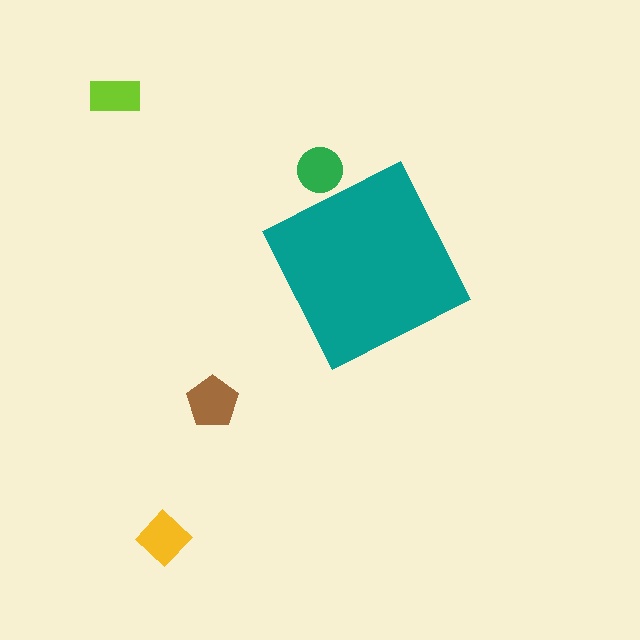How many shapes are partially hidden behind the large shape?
1 shape is partially hidden.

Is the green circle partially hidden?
Yes, the green circle is partially hidden behind the teal diamond.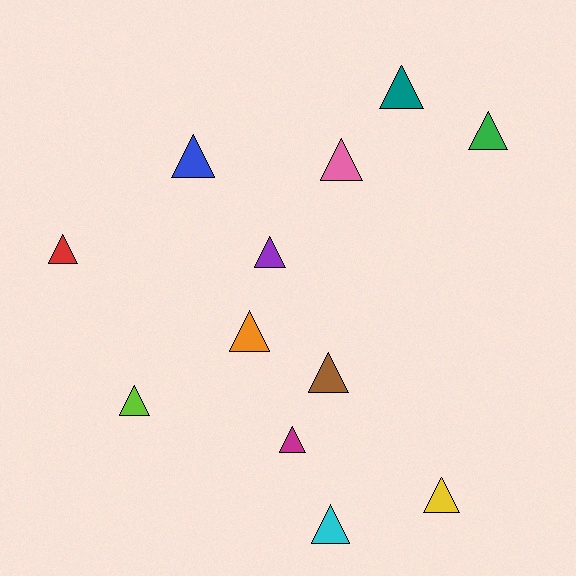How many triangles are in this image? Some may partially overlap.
There are 12 triangles.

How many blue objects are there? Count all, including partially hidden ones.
There is 1 blue object.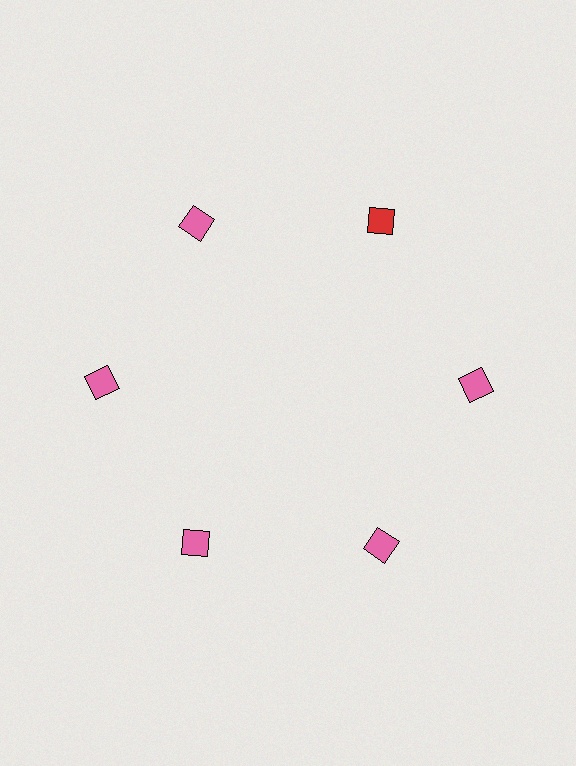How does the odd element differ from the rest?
It has a different color: red instead of pink.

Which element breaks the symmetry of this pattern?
The red diamond at roughly the 1 o'clock position breaks the symmetry. All other shapes are pink diamonds.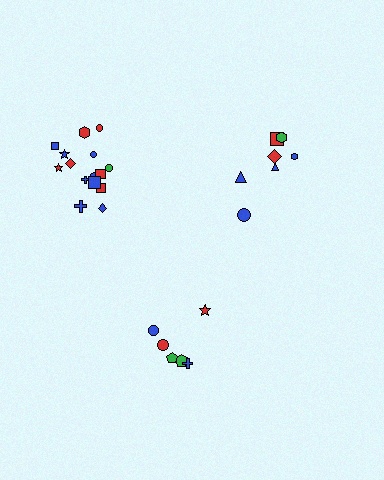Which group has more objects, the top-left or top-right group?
The top-left group.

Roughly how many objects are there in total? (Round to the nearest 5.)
Roughly 30 objects in total.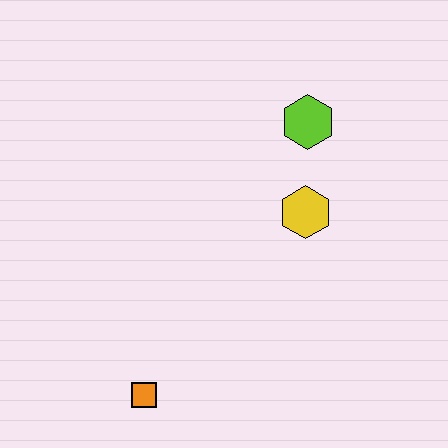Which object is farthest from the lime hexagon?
The orange square is farthest from the lime hexagon.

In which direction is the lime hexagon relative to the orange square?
The lime hexagon is above the orange square.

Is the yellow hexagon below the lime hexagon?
Yes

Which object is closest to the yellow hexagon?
The lime hexagon is closest to the yellow hexagon.